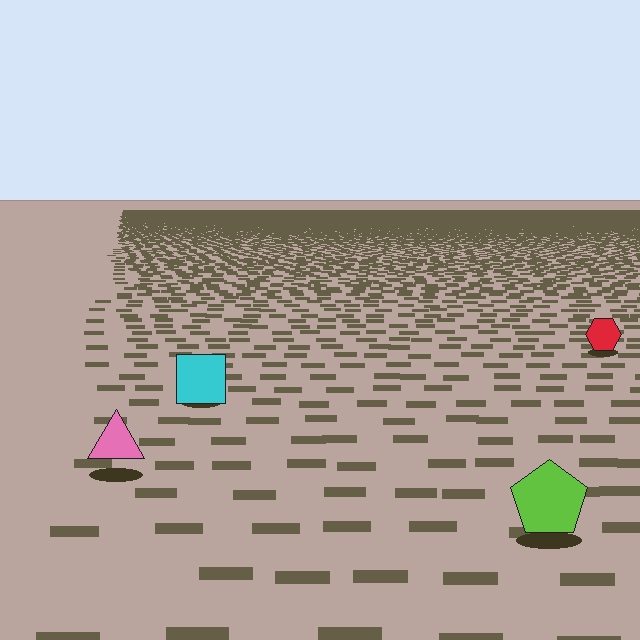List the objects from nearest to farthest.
From nearest to farthest: the lime pentagon, the pink triangle, the cyan square, the red hexagon.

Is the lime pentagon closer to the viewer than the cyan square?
Yes. The lime pentagon is closer — you can tell from the texture gradient: the ground texture is coarser near it.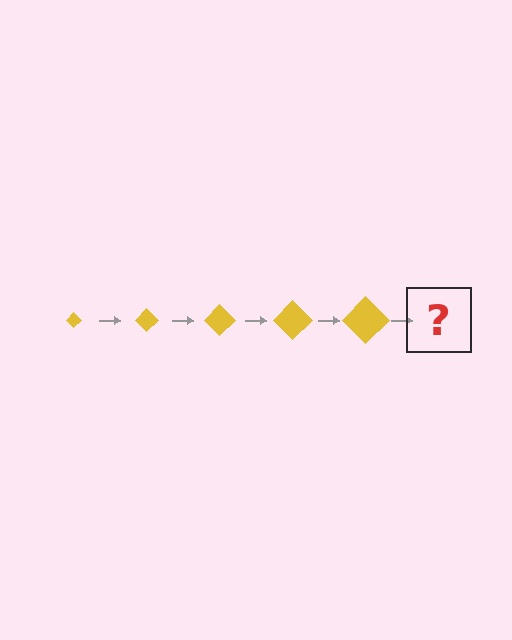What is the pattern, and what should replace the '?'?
The pattern is that the diamond gets progressively larger each step. The '?' should be a yellow diamond, larger than the previous one.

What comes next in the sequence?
The next element should be a yellow diamond, larger than the previous one.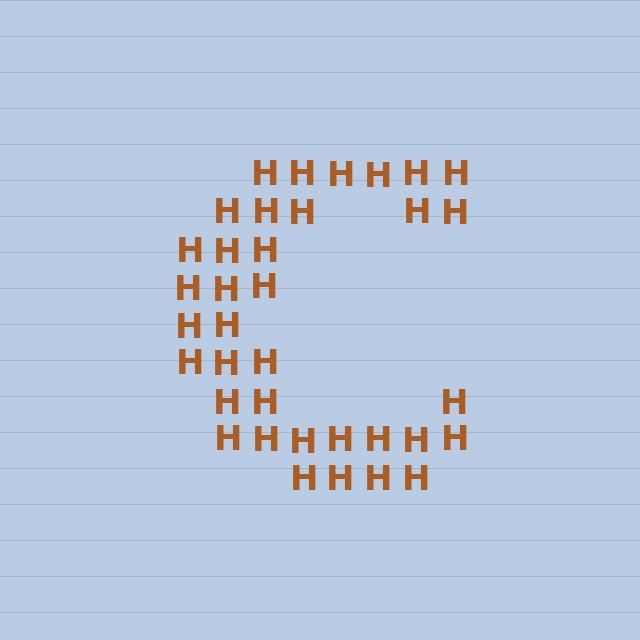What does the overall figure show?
The overall figure shows the letter C.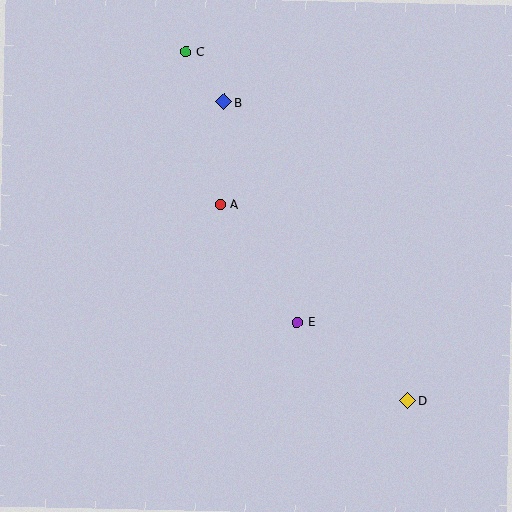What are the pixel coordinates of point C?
Point C is at (186, 52).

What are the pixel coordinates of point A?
Point A is at (220, 204).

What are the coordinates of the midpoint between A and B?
The midpoint between A and B is at (222, 153).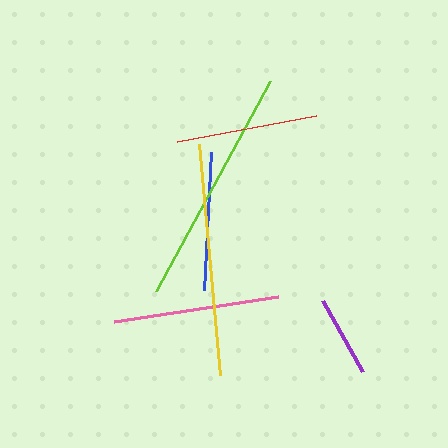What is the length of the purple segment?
The purple segment is approximately 81 pixels long.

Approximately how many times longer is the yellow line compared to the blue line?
The yellow line is approximately 1.7 times the length of the blue line.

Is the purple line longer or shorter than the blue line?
The blue line is longer than the purple line.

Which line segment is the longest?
The lime line is the longest at approximately 239 pixels.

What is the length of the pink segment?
The pink segment is approximately 166 pixels long.